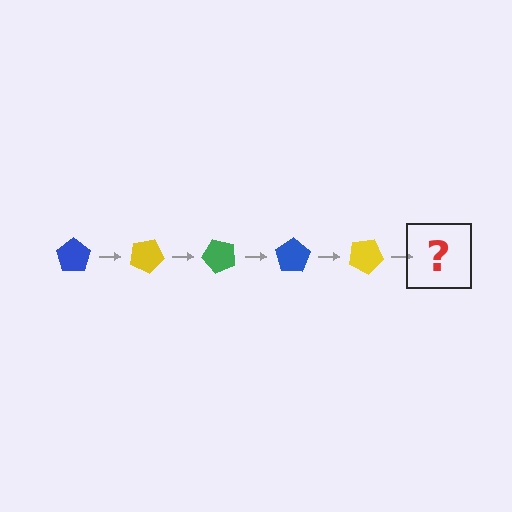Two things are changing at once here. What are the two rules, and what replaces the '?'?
The two rules are that it rotates 25 degrees each step and the color cycles through blue, yellow, and green. The '?' should be a green pentagon, rotated 125 degrees from the start.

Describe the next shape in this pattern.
It should be a green pentagon, rotated 125 degrees from the start.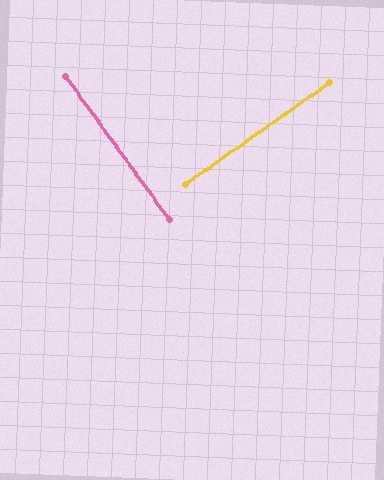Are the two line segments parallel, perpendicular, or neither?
Perpendicular — they meet at approximately 89°.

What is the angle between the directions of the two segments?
Approximately 89 degrees.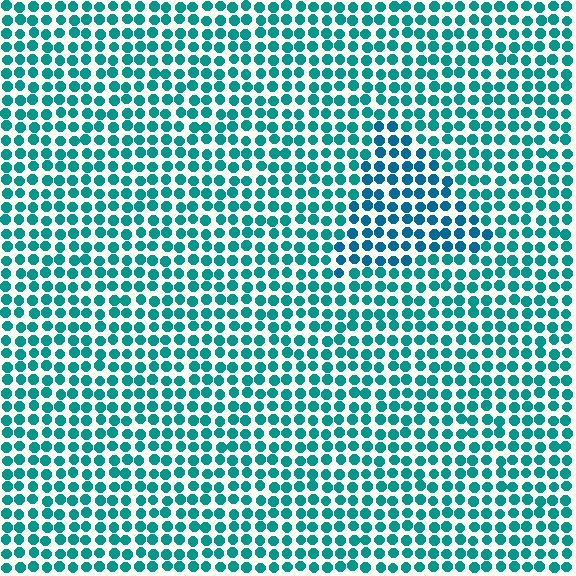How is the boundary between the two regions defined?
The boundary is defined purely by a slight shift in hue (about 23 degrees). Spacing, size, and orientation are identical on both sides.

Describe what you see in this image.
The image is filled with small teal elements in a uniform arrangement. A triangle-shaped region is visible where the elements are tinted to a slightly different hue, forming a subtle color boundary.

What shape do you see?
I see a triangle.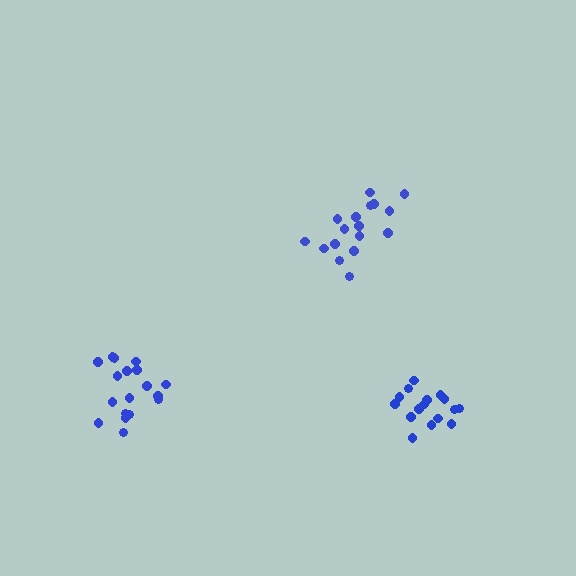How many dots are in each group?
Group 1: 17 dots, Group 2: 18 dots, Group 3: 16 dots (51 total).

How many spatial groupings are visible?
There are 3 spatial groupings.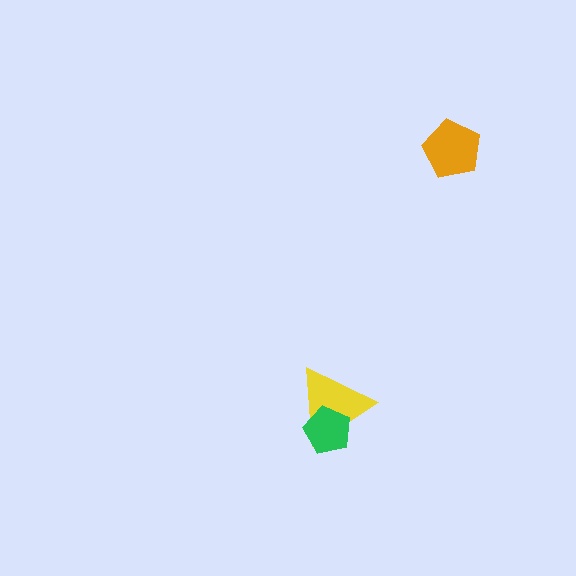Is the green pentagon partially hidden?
No, no other shape covers it.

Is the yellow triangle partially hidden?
Yes, it is partially covered by another shape.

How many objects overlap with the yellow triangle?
1 object overlaps with the yellow triangle.